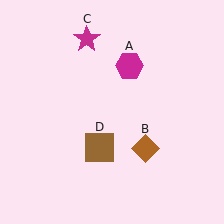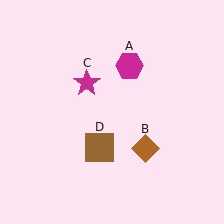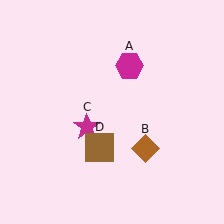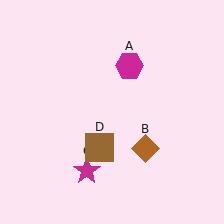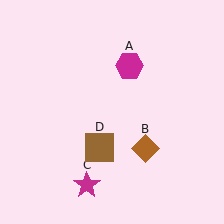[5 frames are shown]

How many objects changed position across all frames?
1 object changed position: magenta star (object C).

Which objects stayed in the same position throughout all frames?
Magenta hexagon (object A) and brown diamond (object B) and brown square (object D) remained stationary.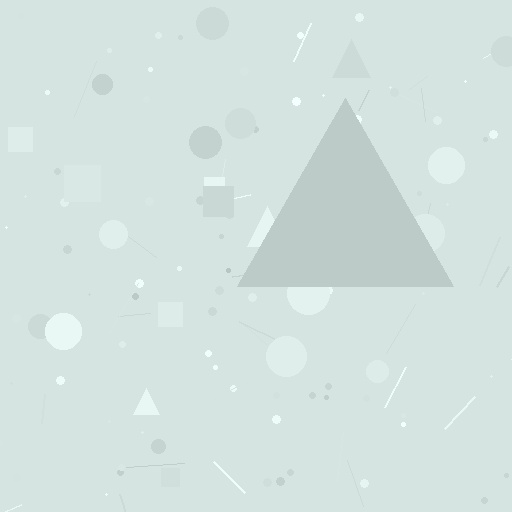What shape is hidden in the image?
A triangle is hidden in the image.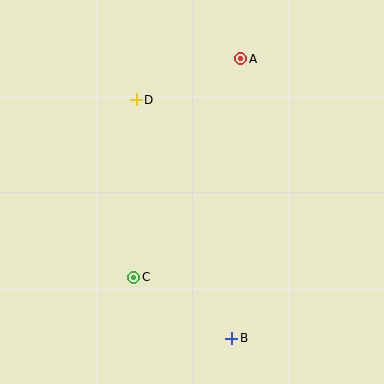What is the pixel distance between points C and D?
The distance between C and D is 178 pixels.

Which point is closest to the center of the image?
Point C at (134, 277) is closest to the center.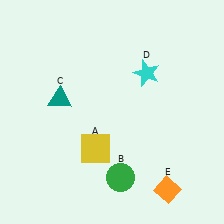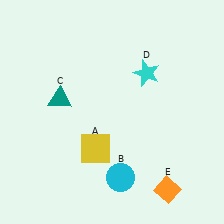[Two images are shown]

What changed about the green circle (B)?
In Image 1, B is green. In Image 2, it changed to cyan.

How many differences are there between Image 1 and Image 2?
There is 1 difference between the two images.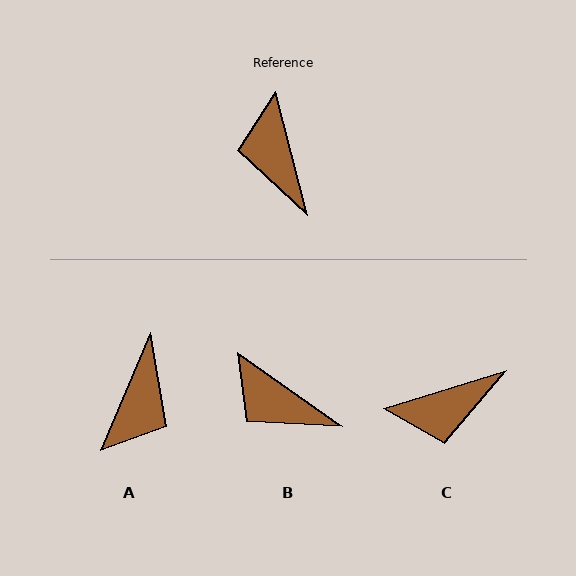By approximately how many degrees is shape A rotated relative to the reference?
Approximately 142 degrees counter-clockwise.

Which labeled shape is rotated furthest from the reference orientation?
A, about 142 degrees away.